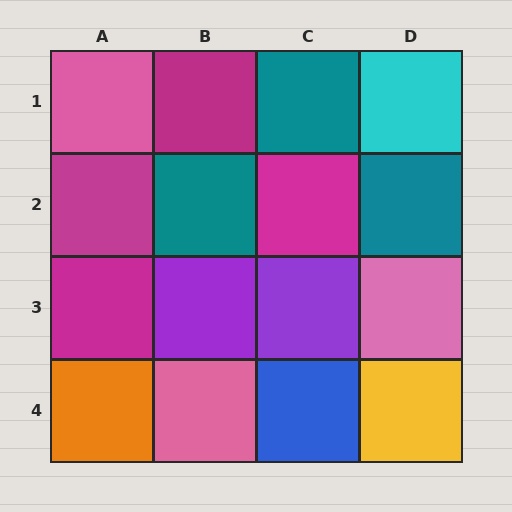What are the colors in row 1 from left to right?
Pink, magenta, teal, cyan.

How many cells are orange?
1 cell is orange.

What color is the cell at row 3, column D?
Pink.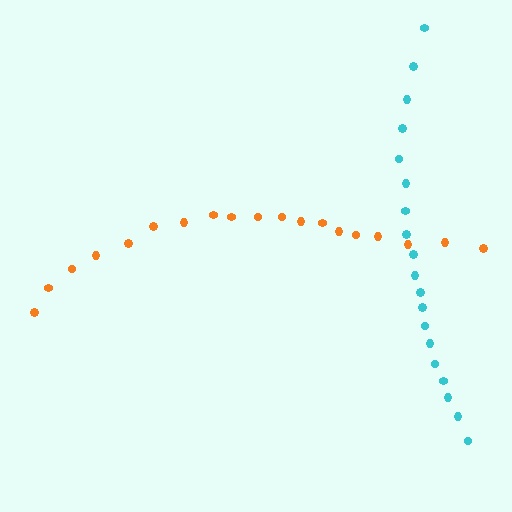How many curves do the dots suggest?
There are 2 distinct paths.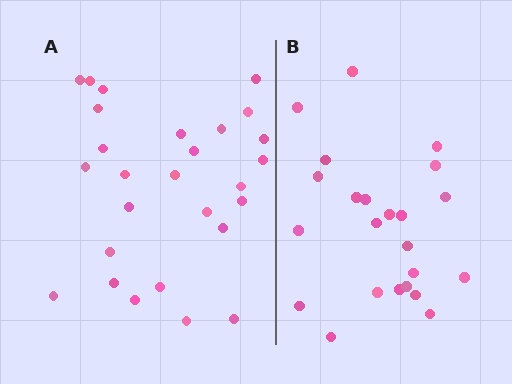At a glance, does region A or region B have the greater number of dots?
Region A (the left region) has more dots.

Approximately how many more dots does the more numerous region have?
Region A has about 4 more dots than region B.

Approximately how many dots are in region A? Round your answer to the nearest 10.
About 30 dots. (The exact count is 27, which rounds to 30.)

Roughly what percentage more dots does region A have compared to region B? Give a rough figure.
About 15% more.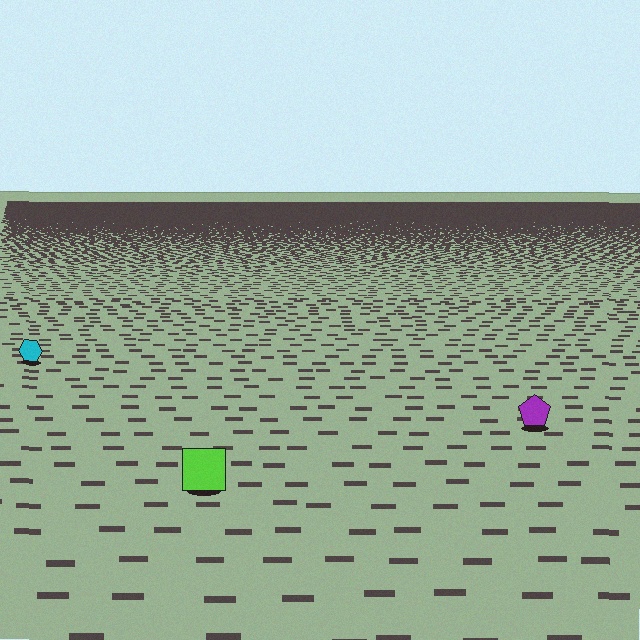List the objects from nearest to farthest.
From nearest to farthest: the lime square, the purple pentagon, the cyan hexagon.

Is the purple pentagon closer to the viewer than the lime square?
No. The lime square is closer — you can tell from the texture gradient: the ground texture is coarser near it.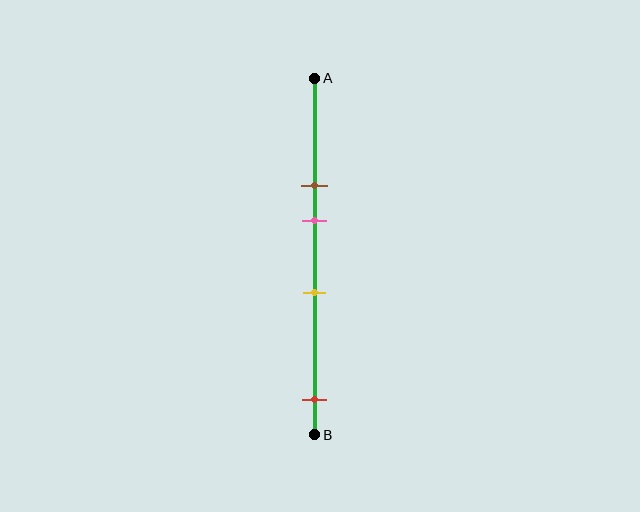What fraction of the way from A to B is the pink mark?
The pink mark is approximately 40% (0.4) of the way from A to B.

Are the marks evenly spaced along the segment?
No, the marks are not evenly spaced.